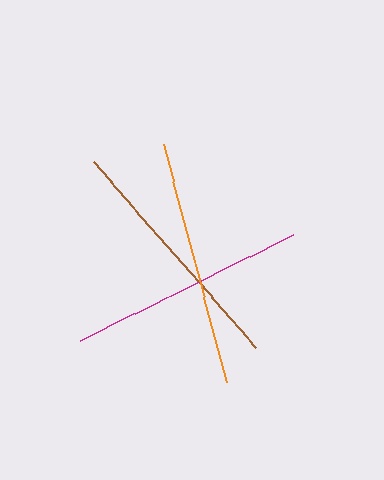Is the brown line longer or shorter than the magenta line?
The brown line is longer than the magenta line.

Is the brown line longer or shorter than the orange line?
The orange line is longer than the brown line.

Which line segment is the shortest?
The magenta line is the shortest at approximately 238 pixels.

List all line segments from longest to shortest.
From longest to shortest: orange, brown, magenta.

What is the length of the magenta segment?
The magenta segment is approximately 238 pixels long.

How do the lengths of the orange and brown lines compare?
The orange and brown lines are approximately the same length.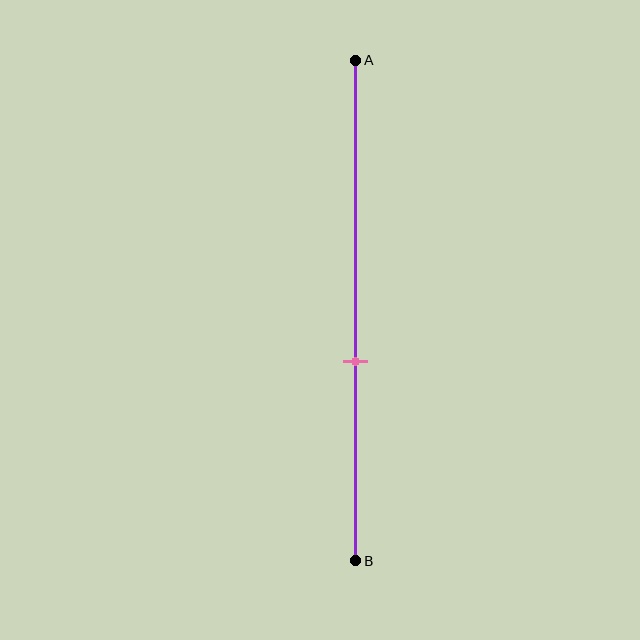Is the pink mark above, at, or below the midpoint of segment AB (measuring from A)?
The pink mark is below the midpoint of segment AB.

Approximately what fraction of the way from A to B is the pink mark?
The pink mark is approximately 60% of the way from A to B.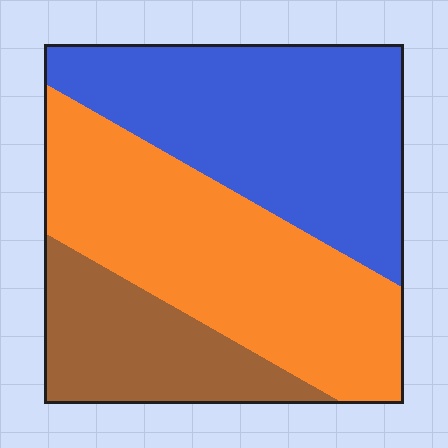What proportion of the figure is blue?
Blue takes up between a quarter and a half of the figure.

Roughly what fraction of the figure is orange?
Orange covers 41% of the figure.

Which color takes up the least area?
Brown, at roughly 20%.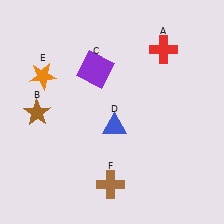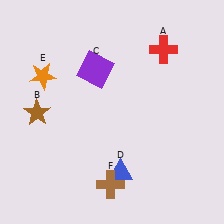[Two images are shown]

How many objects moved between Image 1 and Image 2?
1 object moved between the two images.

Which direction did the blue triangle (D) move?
The blue triangle (D) moved down.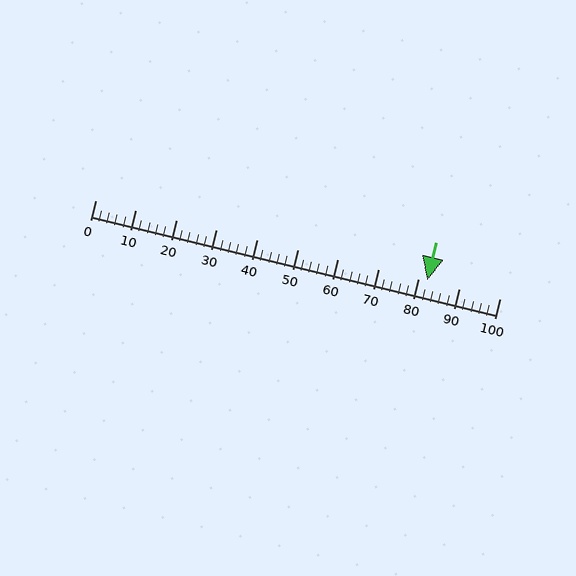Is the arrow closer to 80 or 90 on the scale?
The arrow is closer to 80.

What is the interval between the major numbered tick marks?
The major tick marks are spaced 10 units apart.